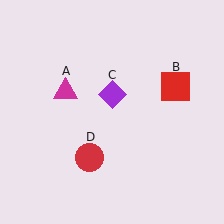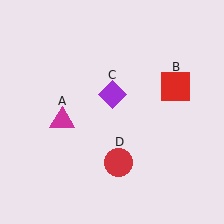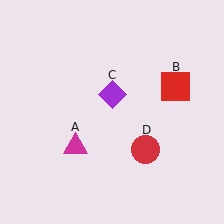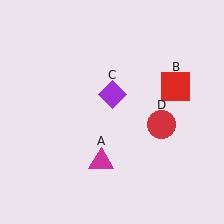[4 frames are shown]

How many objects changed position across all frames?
2 objects changed position: magenta triangle (object A), red circle (object D).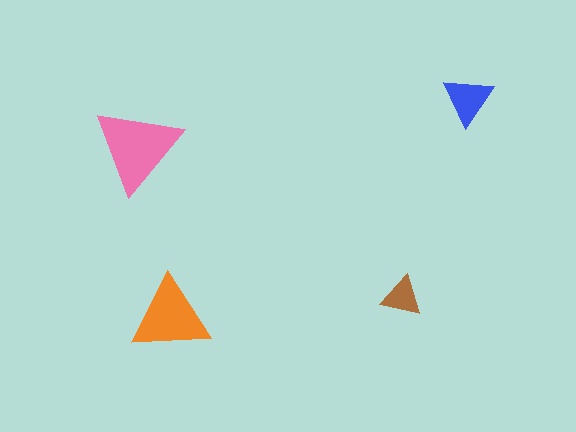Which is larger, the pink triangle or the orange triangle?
The pink one.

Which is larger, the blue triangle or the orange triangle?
The orange one.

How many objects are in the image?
There are 4 objects in the image.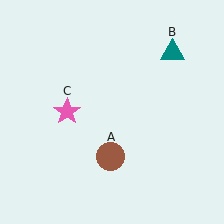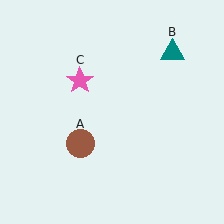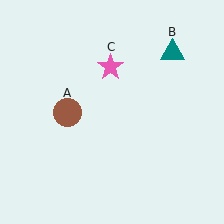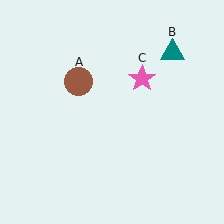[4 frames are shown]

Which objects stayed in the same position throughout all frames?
Teal triangle (object B) remained stationary.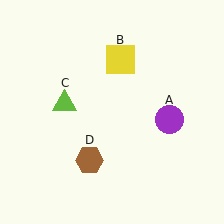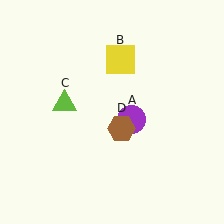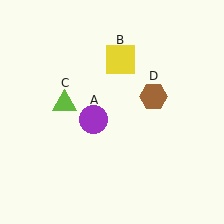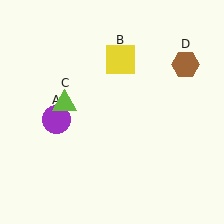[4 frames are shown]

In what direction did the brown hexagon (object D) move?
The brown hexagon (object D) moved up and to the right.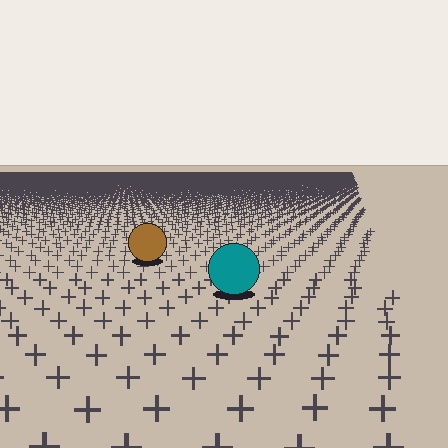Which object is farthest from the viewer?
The brown circle is farthest from the viewer. It appears smaller and the ground texture around it is denser.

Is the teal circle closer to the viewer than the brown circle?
Yes. The teal circle is closer — you can tell from the texture gradient: the ground texture is coarser near it.